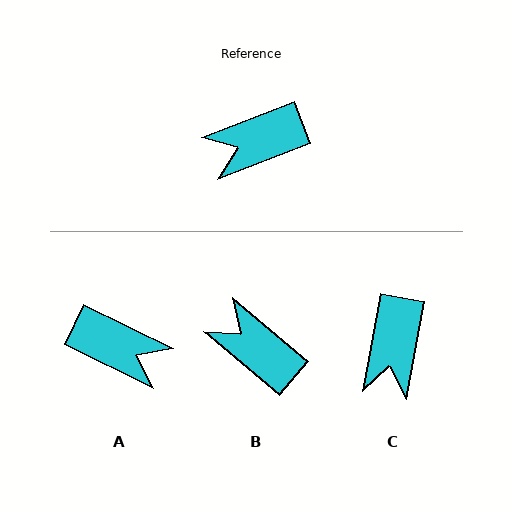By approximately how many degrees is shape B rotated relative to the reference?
Approximately 61 degrees clockwise.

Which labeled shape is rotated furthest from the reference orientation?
A, about 133 degrees away.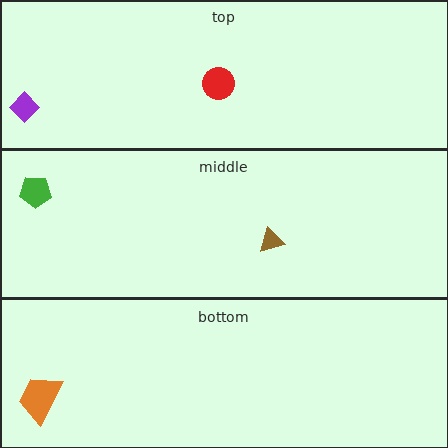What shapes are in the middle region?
The green pentagon, the brown triangle.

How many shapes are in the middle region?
2.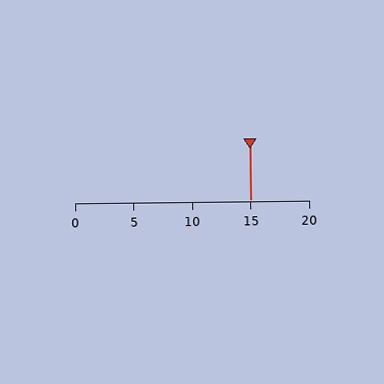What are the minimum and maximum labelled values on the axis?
The axis runs from 0 to 20.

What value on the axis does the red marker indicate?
The marker indicates approximately 15.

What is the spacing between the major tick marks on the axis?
The major ticks are spaced 5 apart.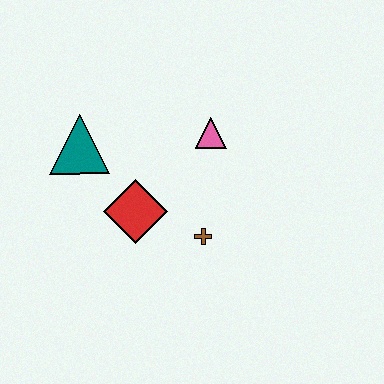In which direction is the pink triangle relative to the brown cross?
The pink triangle is above the brown cross.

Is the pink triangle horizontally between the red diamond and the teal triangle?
No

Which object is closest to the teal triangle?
The red diamond is closest to the teal triangle.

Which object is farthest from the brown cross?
The teal triangle is farthest from the brown cross.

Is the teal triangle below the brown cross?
No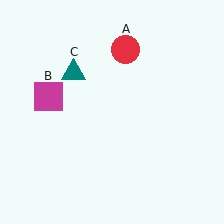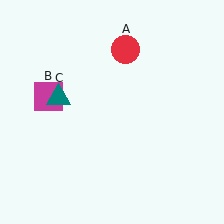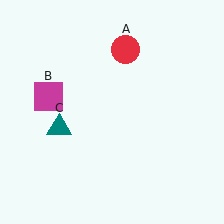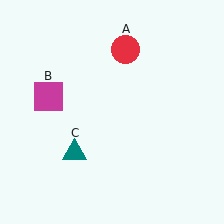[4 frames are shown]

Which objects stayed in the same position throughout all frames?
Red circle (object A) and magenta square (object B) remained stationary.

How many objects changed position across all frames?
1 object changed position: teal triangle (object C).